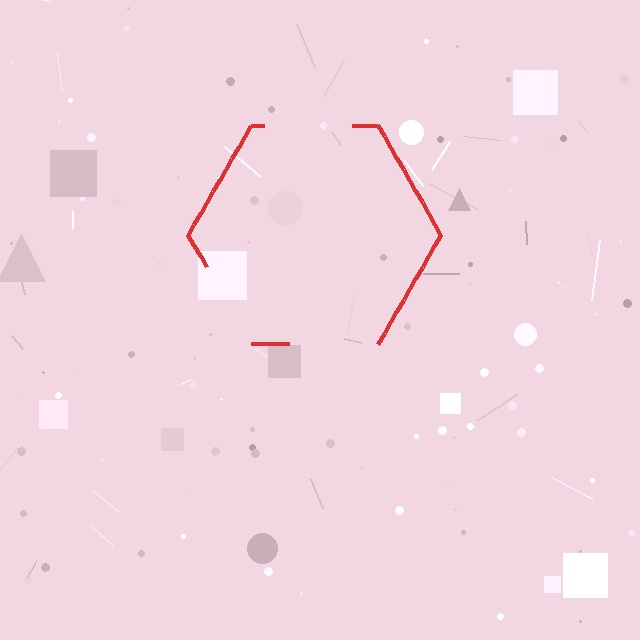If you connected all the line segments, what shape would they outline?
They would outline a hexagon.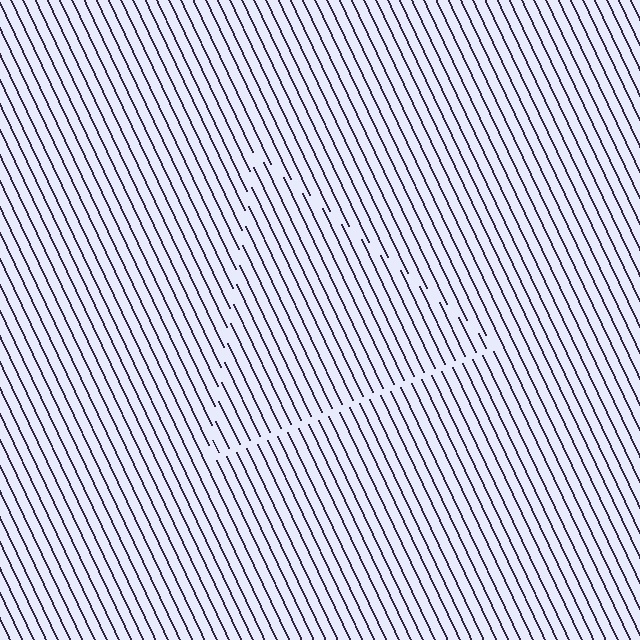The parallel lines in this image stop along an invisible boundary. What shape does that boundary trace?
An illusory triangle. The interior of the shape contains the same grating, shifted by half a period — the contour is defined by the phase discontinuity where line-ends from the inner and outer gratings abut.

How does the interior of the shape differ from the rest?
The interior of the shape contains the same grating, shifted by half a period — the contour is defined by the phase discontinuity where line-ends from the inner and outer gratings abut.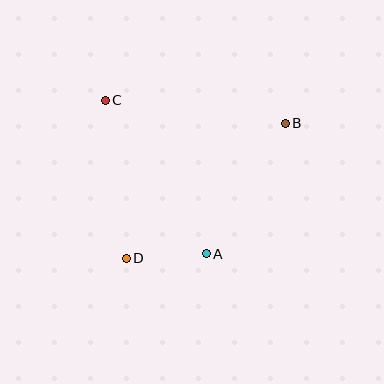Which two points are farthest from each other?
Points B and D are farthest from each other.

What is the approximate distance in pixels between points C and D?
The distance between C and D is approximately 160 pixels.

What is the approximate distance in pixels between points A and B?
The distance between A and B is approximately 153 pixels.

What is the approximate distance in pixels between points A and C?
The distance between A and C is approximately 184 pixels.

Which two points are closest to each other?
Points A and D are closest to each other.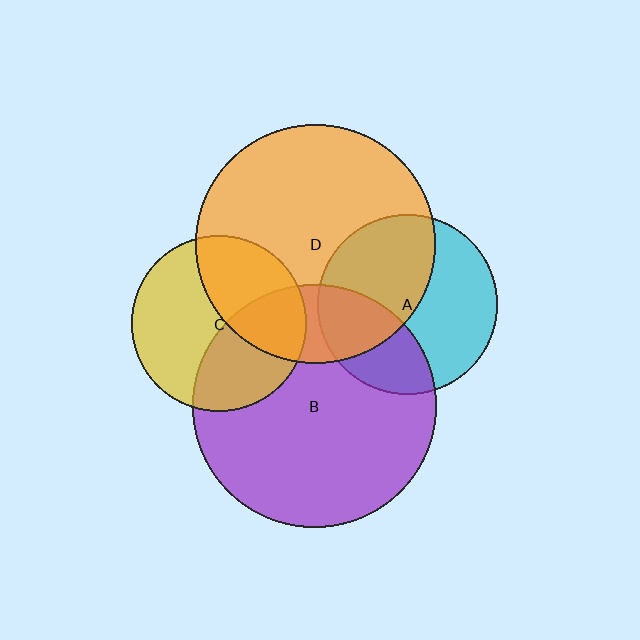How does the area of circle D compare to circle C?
Approximately 1.9 times.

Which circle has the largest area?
Circle B (purple).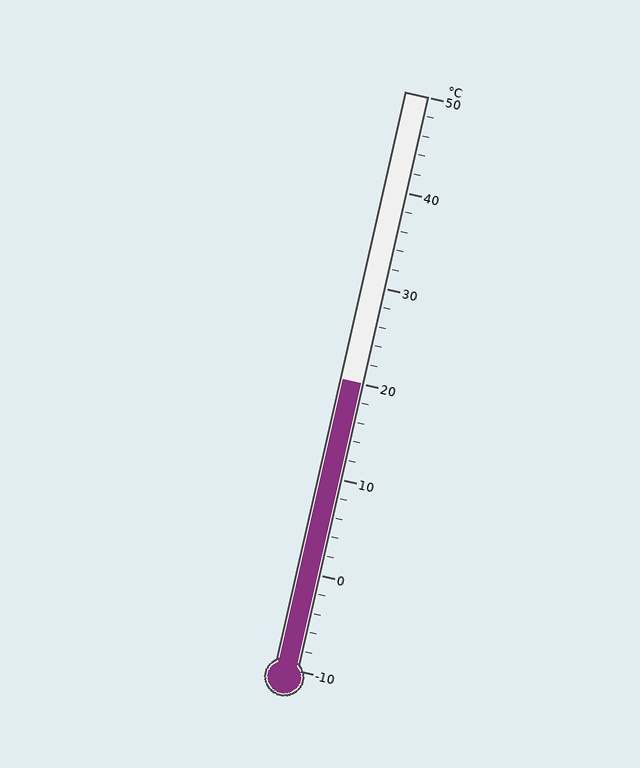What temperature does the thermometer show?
The thermometer shows approximately 20°C.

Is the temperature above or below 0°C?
The temperature is above 0°C.